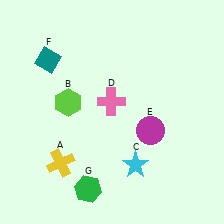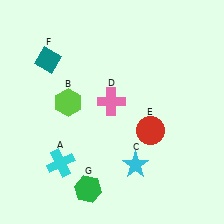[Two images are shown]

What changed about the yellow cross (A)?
In Image 1, A is yellow. In Image 2, it changed to cyan.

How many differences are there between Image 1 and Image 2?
There are 2 differences between the two images.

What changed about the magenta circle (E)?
In Image 1, E is magenta. In Image 2, it changed to red.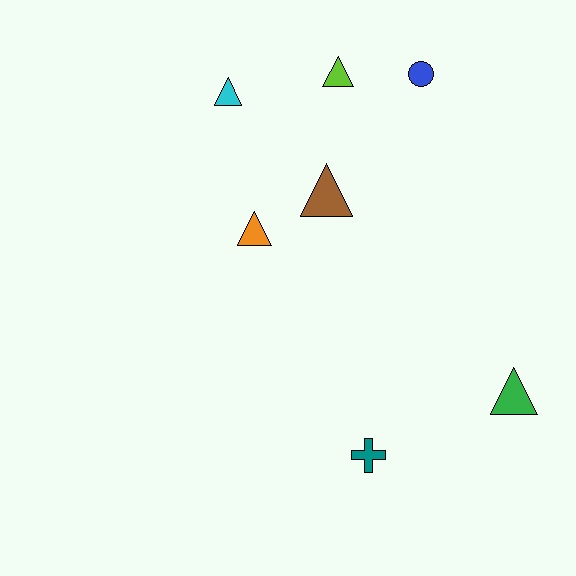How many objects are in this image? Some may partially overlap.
There are 7 objects.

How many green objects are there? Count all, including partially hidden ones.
There is 1 green object.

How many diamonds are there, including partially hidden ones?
There are no diamonds.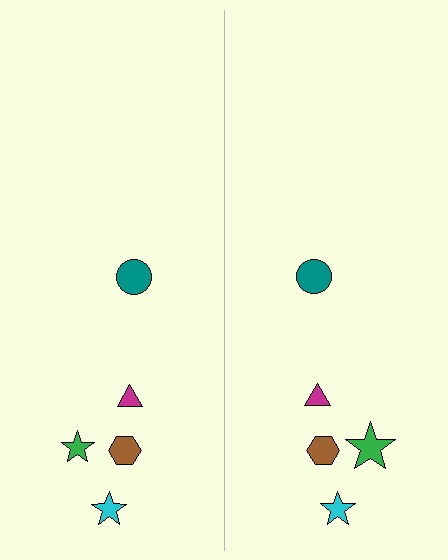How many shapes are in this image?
There are 10 shapes in this image.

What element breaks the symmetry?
The green star on the right side has a different size than its mirror counterpart.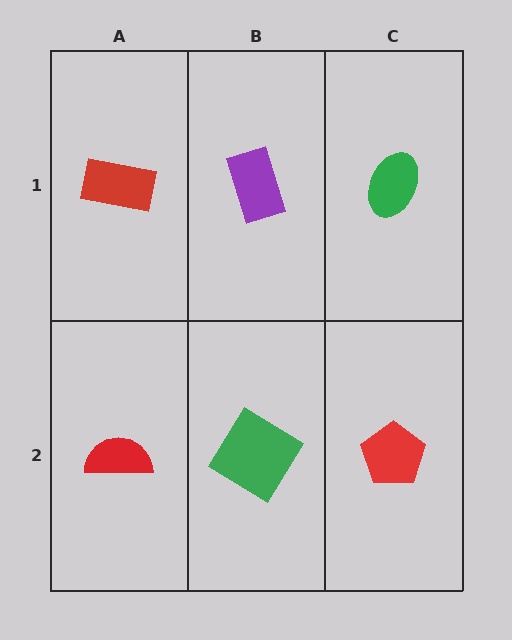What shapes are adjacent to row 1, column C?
A red pentagon (row 2, column C), a purple rectangle (row 1, column B).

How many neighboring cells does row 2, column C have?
2.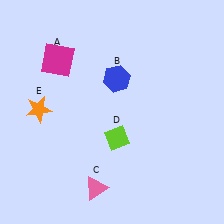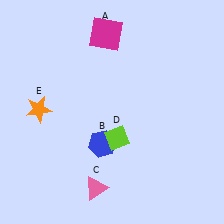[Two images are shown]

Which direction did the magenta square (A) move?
The magenta square (A) moved right.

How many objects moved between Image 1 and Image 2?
2 objects moved between the two images.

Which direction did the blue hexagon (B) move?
The blue hexagon (B) moved down.